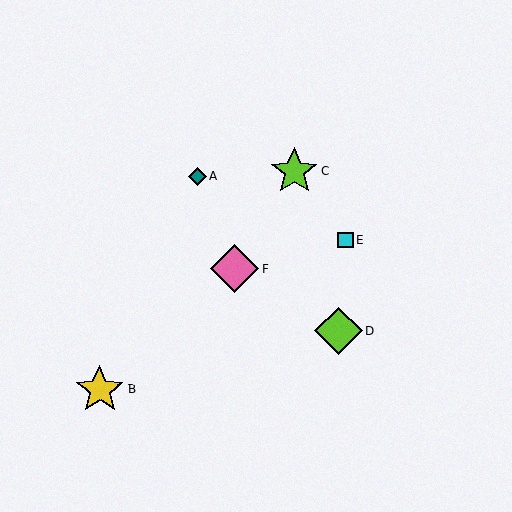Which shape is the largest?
The yellow star (labeled B) is the largest.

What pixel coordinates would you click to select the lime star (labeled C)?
Click at (294, 171) to select the lime star C.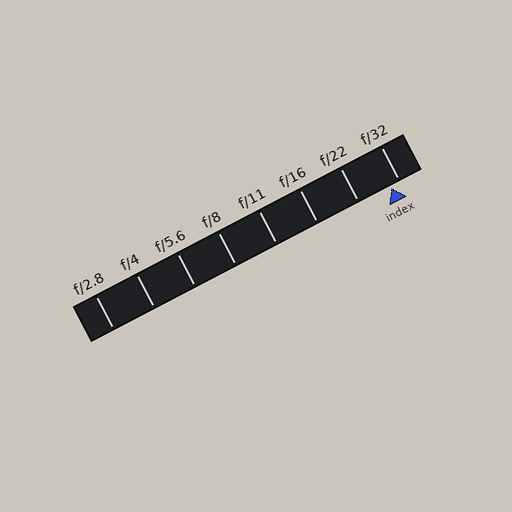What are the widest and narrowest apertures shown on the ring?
The widest aperture shown is f/2.8 and the narrowest is f/32.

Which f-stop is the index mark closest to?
The index mark is closest to f/32.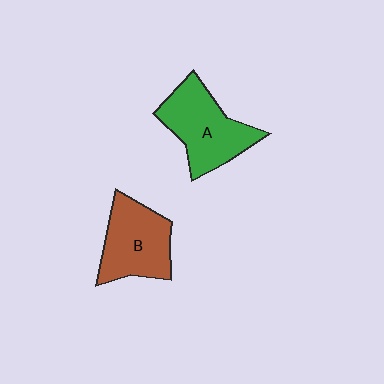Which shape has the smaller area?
Shape B (brown).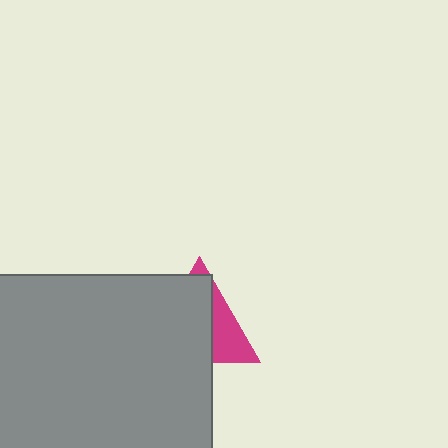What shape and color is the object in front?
The object in front is a gray rectangle.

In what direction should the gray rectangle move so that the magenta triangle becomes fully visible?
The gray rectangle should move toward the lower-left. That is the shortest direction to clear the overlap and leave the magenta triangle fully visible.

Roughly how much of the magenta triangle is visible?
A small part of it is visible (roughly 33%).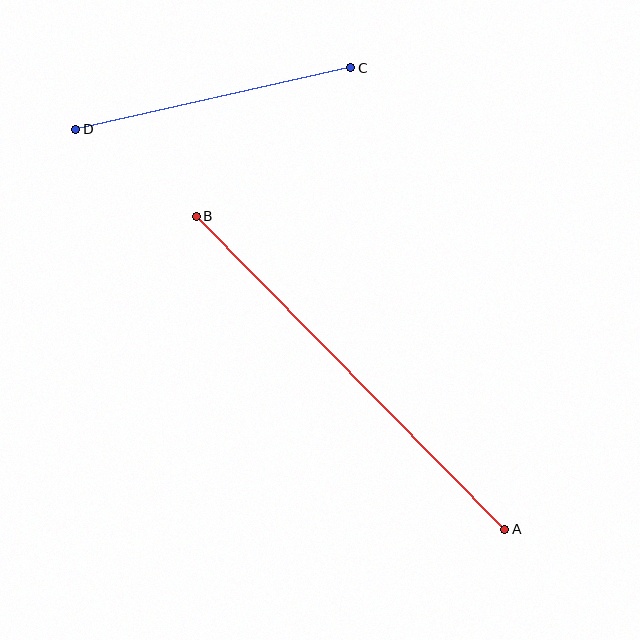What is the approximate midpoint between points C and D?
The midpoint is at approximately (213, 98) pixels.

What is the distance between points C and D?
The distance is approximately 282 pixels.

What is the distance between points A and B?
The distance is approximately 439 pixels.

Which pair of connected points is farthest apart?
Points A and B are farthest apart.